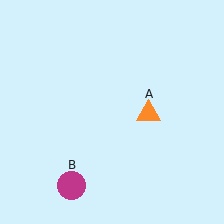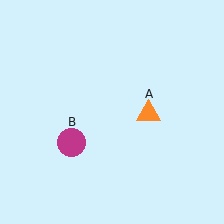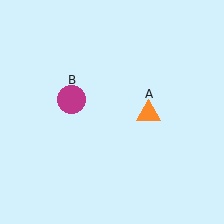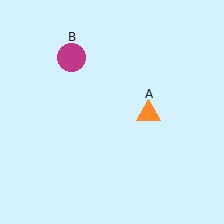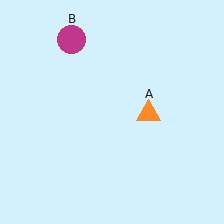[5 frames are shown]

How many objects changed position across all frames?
1 object changed position: magenta circle (object B).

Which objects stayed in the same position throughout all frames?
Orange triangle (object A) remained stationary.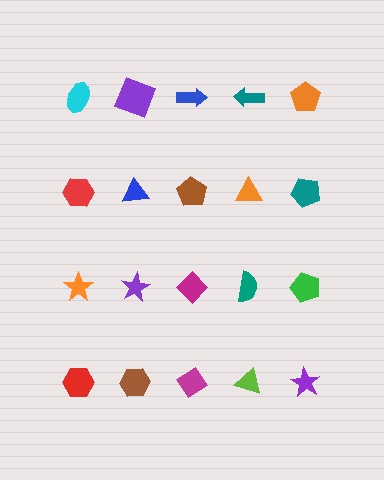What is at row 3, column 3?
A magenta diamond.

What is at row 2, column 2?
A blue triangle.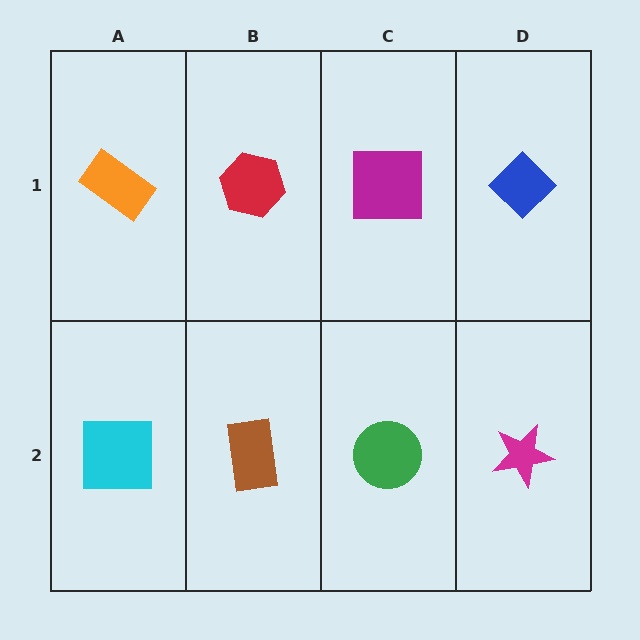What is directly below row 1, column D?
A magenta star.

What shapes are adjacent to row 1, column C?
A green circle (row 2, column C), a red hexagon (row 1, column B), a blue diamond (row 1, column D).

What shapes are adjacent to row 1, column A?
A cyan square (row 2, column A), a red hexagon (row 1, column B).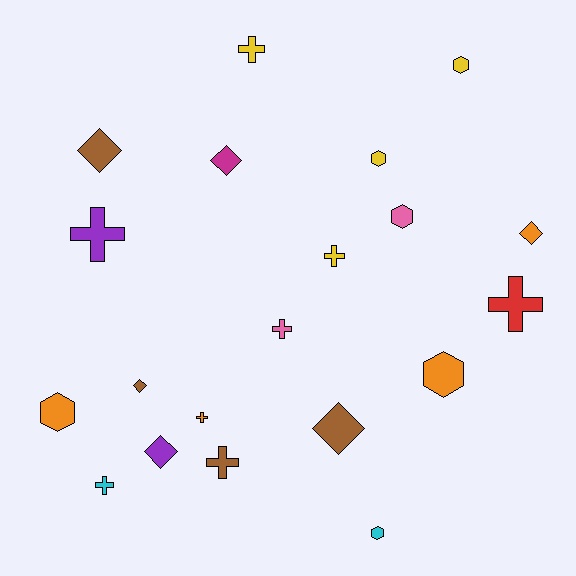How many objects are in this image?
There are 20 objects.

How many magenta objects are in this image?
There is 1 magenta object.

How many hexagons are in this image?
There are 6 hexagons.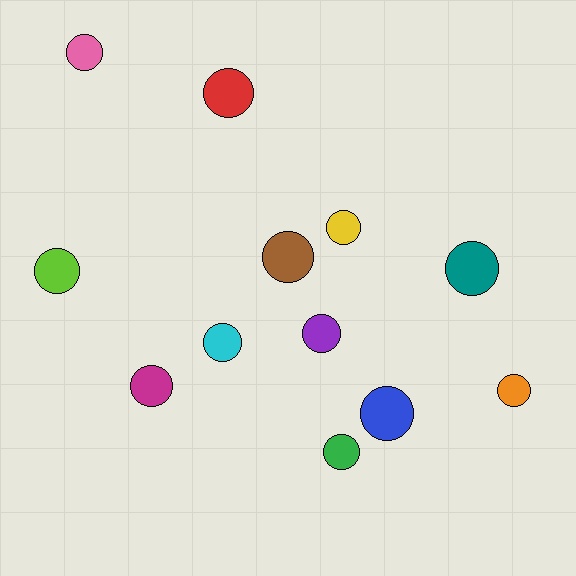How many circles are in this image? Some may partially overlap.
There are 12 circles.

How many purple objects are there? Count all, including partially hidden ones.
There is 1 purple object.